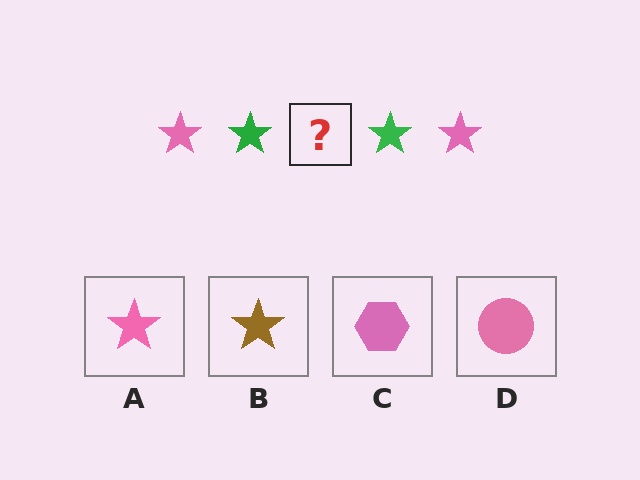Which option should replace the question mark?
Option A.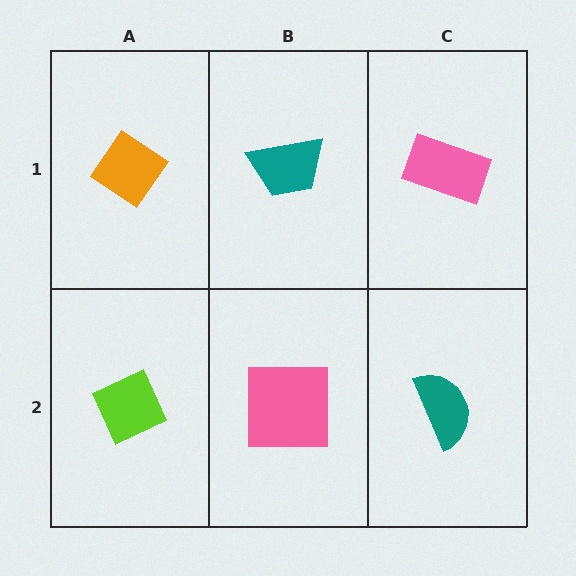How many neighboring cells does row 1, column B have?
3.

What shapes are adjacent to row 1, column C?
A teal semicircle (row 2, column C), a teal trapezoid (row 1, column B).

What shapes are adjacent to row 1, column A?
A lime diamond (row 2, column A), a teal trapezoid (row 1, column B).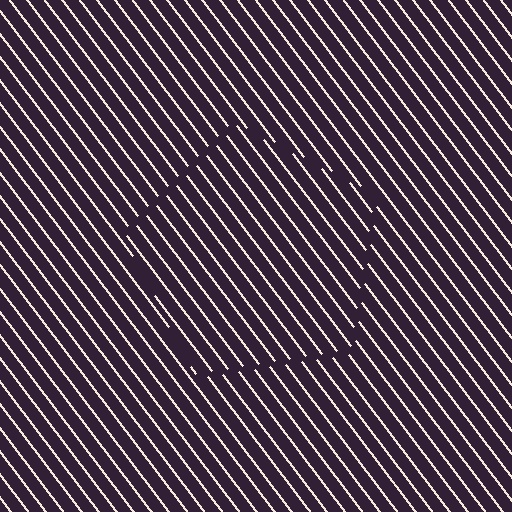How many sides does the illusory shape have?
5 sides — the line-ends trace a pentagon.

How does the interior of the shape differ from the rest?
The interior of the shape contains the same grating, shifted by half a period — the contour is defined by the phase discontinuity where line-ends from the inner and outer gratings abut.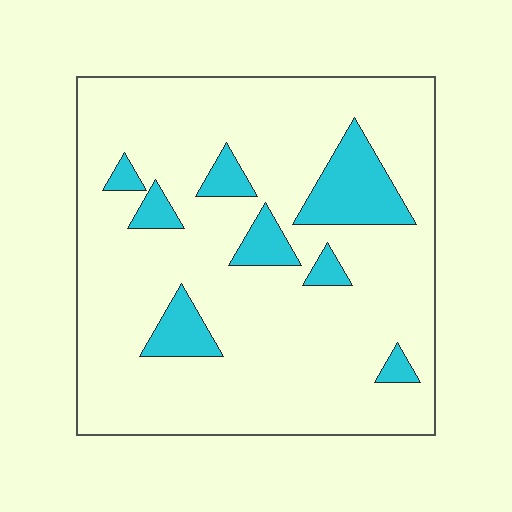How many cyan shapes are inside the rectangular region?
8.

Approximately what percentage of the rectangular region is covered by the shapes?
Approximately 15%.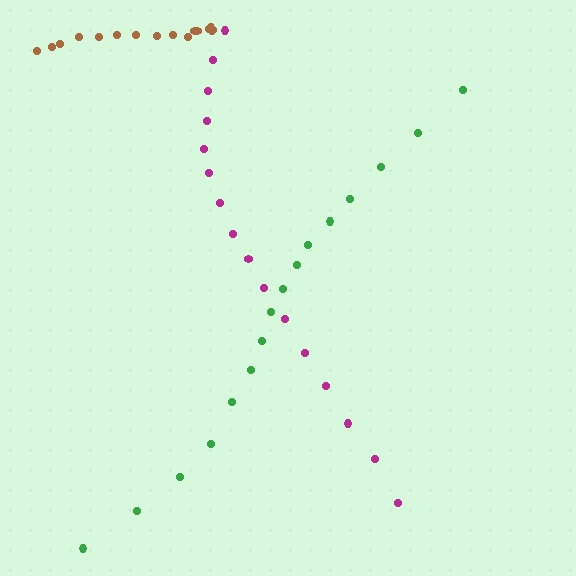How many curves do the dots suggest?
There are 3 distinct paths.